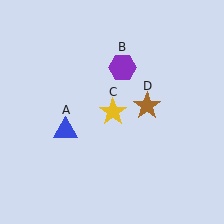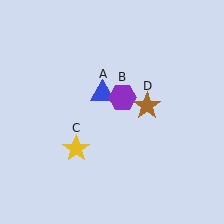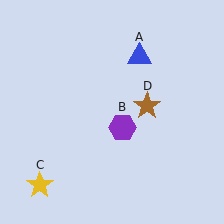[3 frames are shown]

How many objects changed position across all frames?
3 objects changed position: blue triangle (object A), purple hexagon (object B), yellow star (object C).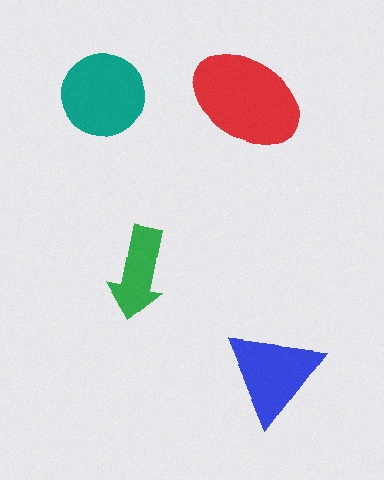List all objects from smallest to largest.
The green arrow, the blue triangle, the teal circle, the red ellipse.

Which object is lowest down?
The blue triangle is bottommost.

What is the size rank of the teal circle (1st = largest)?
2nd.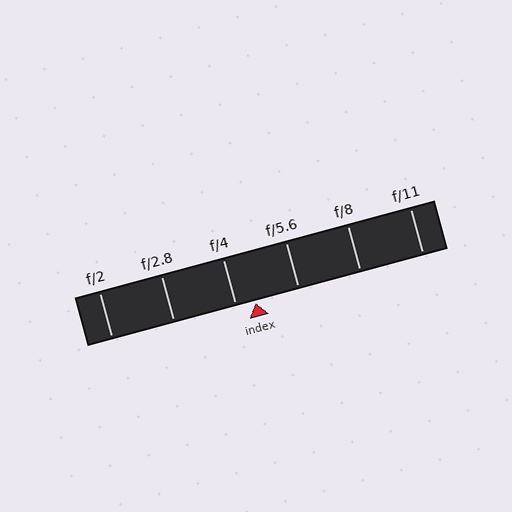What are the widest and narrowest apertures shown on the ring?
The widest aperture shown is f/2 and the narrowest is f/11.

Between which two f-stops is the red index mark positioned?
The index mark is between f/4 and f/5.6.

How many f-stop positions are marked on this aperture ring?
There are 6 f-stop positions marked.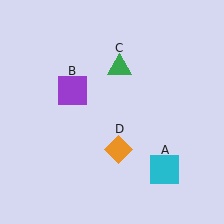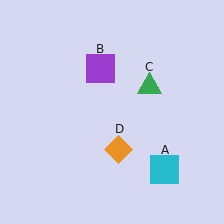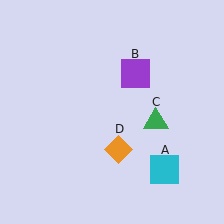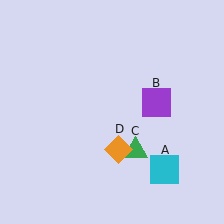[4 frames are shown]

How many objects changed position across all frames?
2 objects changed position: purple square (object B), green triangle (object C).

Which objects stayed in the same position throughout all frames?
Cyan square (object A) and orange diamond (object D) remained stationary.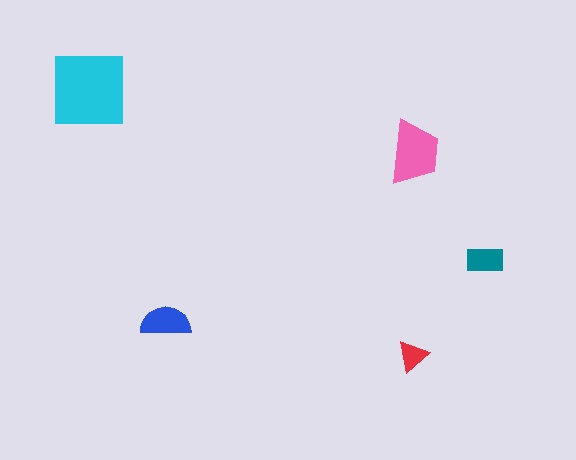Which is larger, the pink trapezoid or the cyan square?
The cyan square.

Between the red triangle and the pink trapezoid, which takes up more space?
The pink trapezoid.